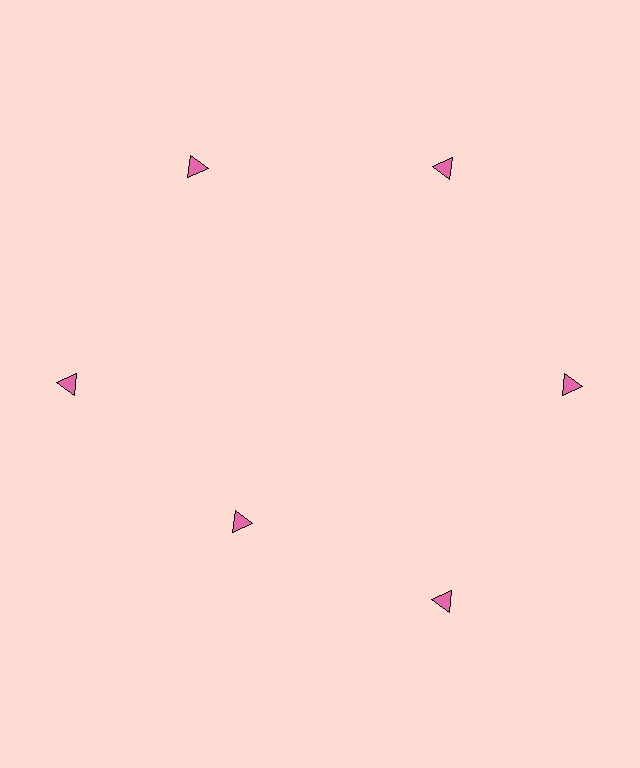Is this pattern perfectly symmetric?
No. The 6 pink triangles are arranged in a ring, but one element near the 7 o'clock position is pulled inward toward the center, breaking the 6-fold rotational symmetry.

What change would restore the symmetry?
The symmetry would be restored by moving it outward, back onto the ring so that all 6 triangles sit at equal angles and equal distance from the center.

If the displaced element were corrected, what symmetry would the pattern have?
It would have 6-fold rotational symmetry — the pattern would map onto itself every 60 degrees.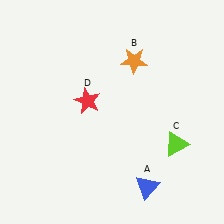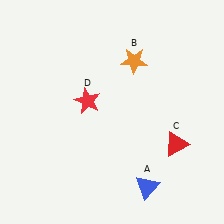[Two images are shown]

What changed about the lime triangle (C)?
In Image 1, C is lime. In Image 2, it changed to red.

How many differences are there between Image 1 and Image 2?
There is 1 difference between the two images.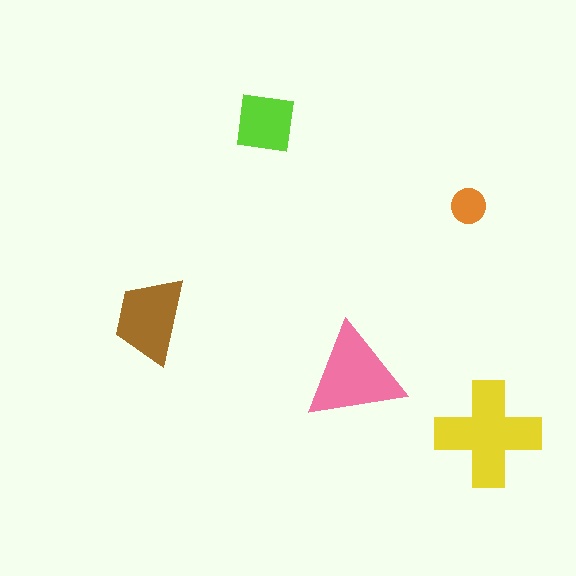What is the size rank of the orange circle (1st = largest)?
5th.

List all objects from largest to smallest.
The yellow cross, the pink triangle, the brown trapezoid, the lime square, the orange circle.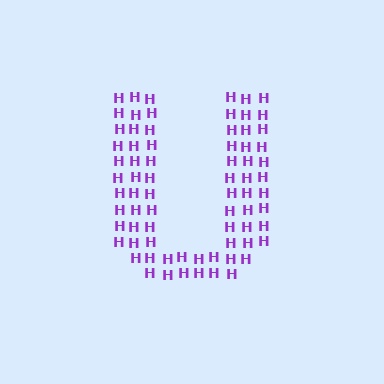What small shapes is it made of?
It is made of small letter H's.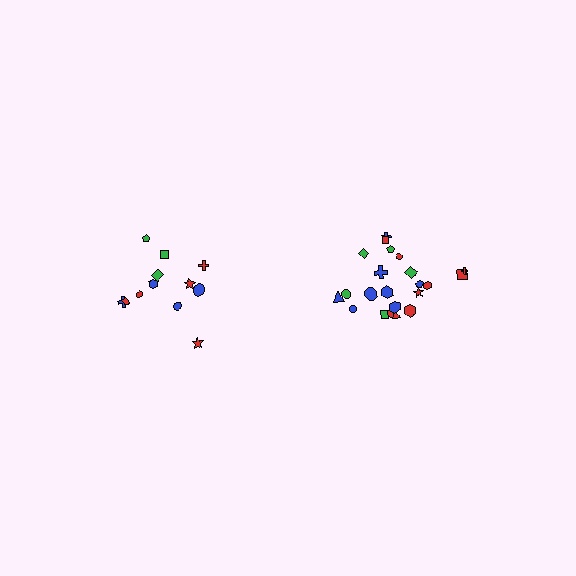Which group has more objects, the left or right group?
The right group.